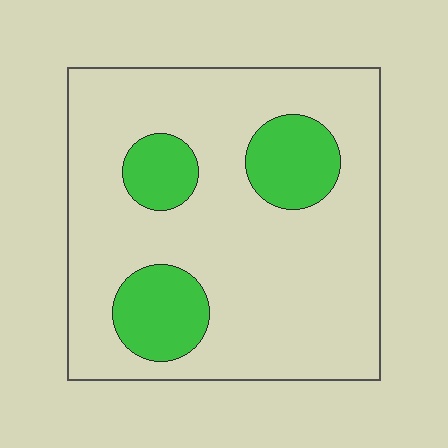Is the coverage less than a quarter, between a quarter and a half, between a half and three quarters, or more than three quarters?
Less than a quarter.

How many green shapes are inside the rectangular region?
3.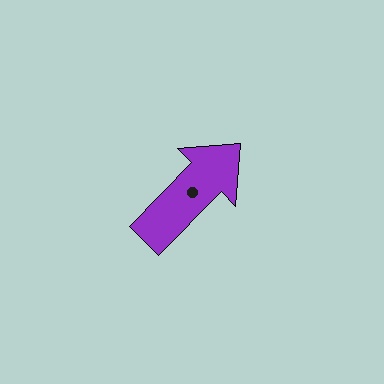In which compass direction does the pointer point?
Northeast.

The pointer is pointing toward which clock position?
Roughly 1 o'clock.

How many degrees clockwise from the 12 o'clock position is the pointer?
Approximately 45 degrees.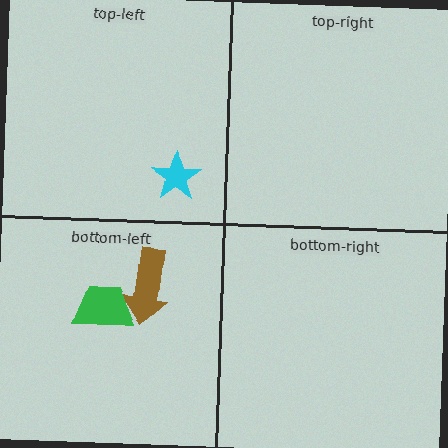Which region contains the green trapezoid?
The bottom-left region.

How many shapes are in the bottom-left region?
2.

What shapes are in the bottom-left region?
The brown arrow, the green trapezoid.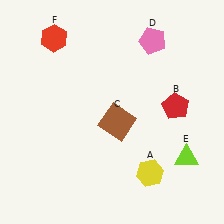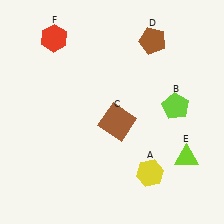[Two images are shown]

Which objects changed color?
B changed from red to lime. D changed from pink to brown.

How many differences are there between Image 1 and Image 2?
There are 2 differences between the two images.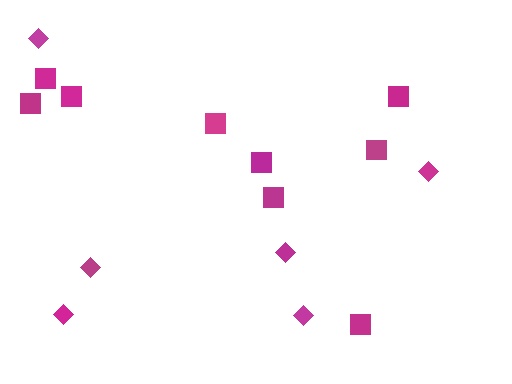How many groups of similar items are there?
There are 2 groups: one group of diamonds (6) and one group of squares (9).